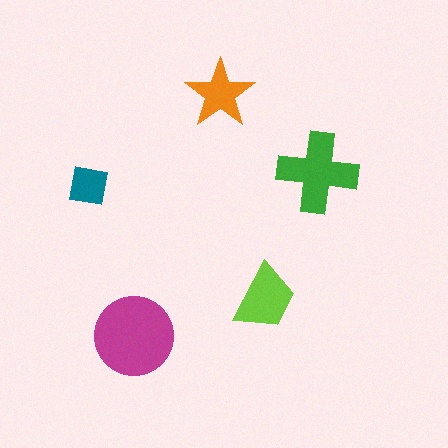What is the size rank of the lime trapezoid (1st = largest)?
3rd.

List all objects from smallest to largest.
The teal square, the orange star, the lime trapezoid, the green cross, the magenta circle.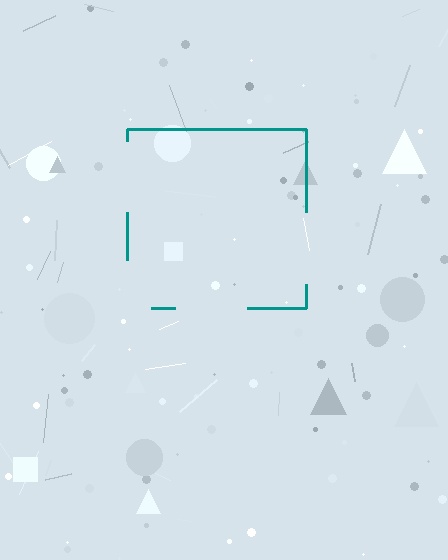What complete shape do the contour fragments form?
The contour fragments form a square.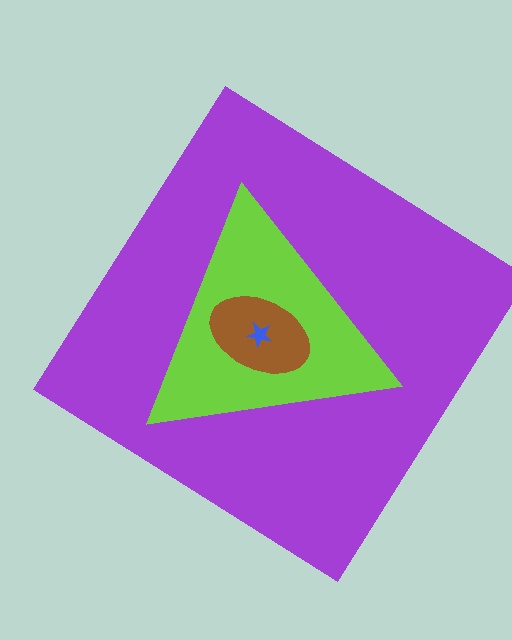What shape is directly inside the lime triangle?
The brown ellipse.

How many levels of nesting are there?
4.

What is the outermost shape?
The purple diamond.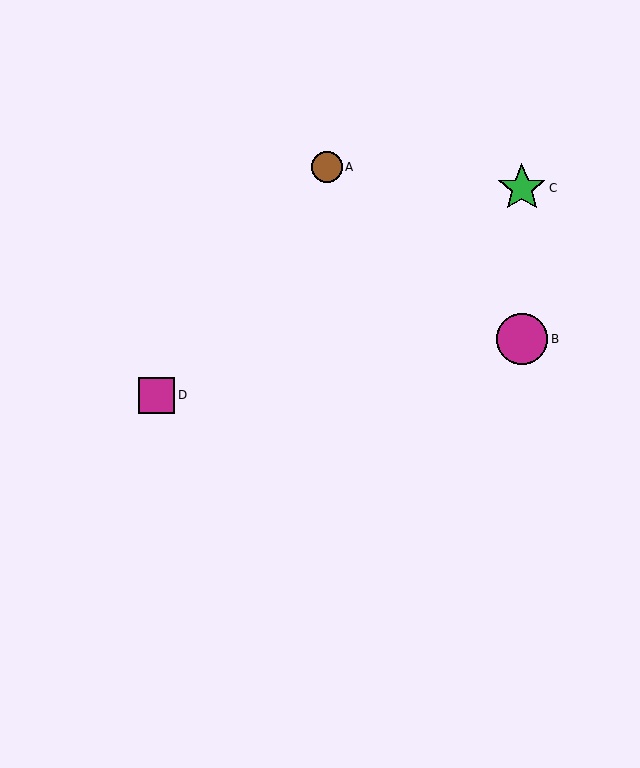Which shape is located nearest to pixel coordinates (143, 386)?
The magenta square (labeled D) at (157, 395) is nearest to that location.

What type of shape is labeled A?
Shape A is a brown circle.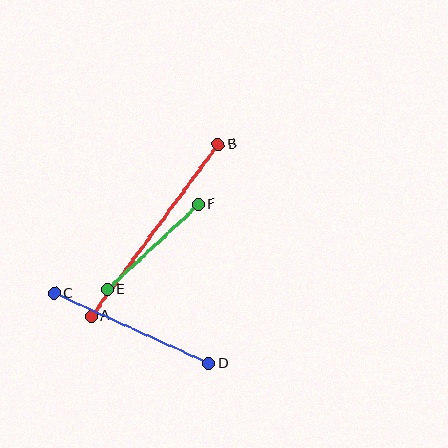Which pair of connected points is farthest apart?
Points A and B are farthest apart.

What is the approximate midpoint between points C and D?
The midpoint is at approximately (132, 329) pixels.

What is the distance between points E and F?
The distance is approximately 125 pixels.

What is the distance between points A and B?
The distance is approximately 213 pixels.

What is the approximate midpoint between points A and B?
The midpoint is at approximately (155, 230) pixels.